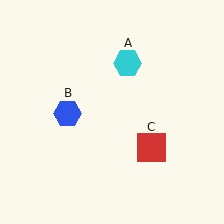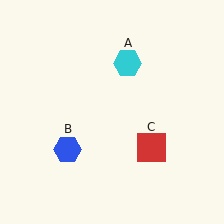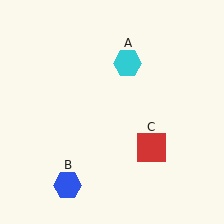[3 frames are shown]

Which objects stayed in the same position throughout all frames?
Cyan hexagon (object A) and red square (object C) remained stationary.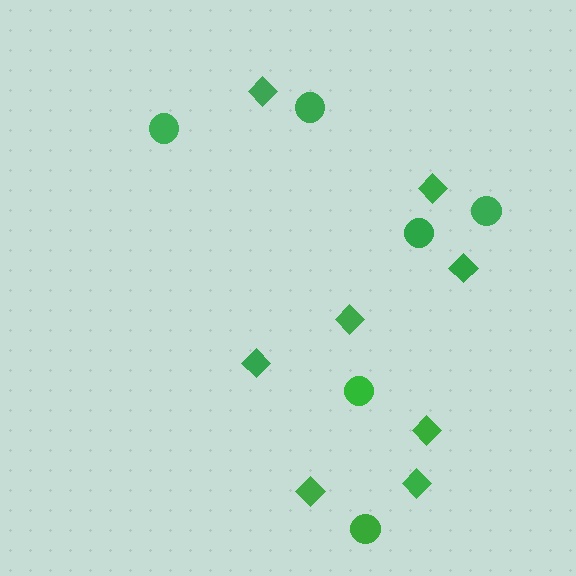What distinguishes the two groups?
There are 2 groups: one group of circles (6) and one group of diamonds (8).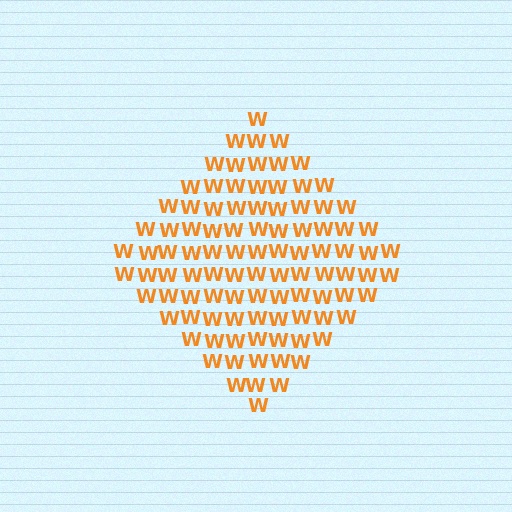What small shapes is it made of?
It is made of small letter W's.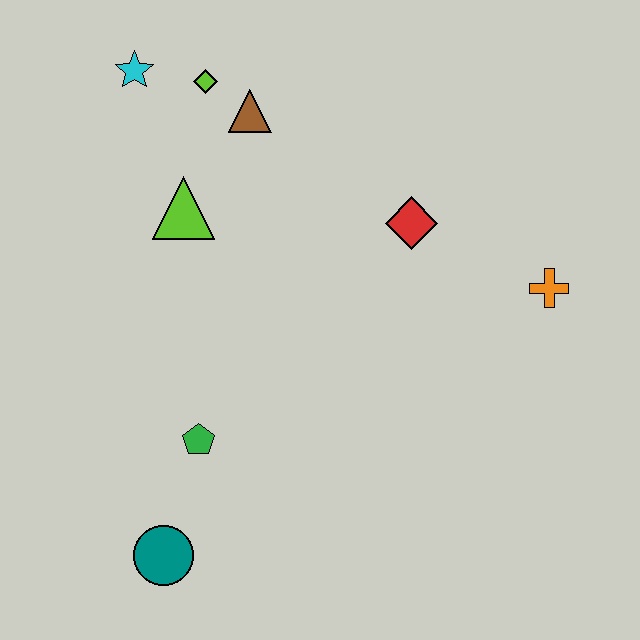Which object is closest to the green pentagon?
The teal circle is closest to the green pentagon.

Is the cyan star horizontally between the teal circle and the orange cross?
No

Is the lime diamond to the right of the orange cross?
No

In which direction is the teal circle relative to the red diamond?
The teal circle is below the red diamond.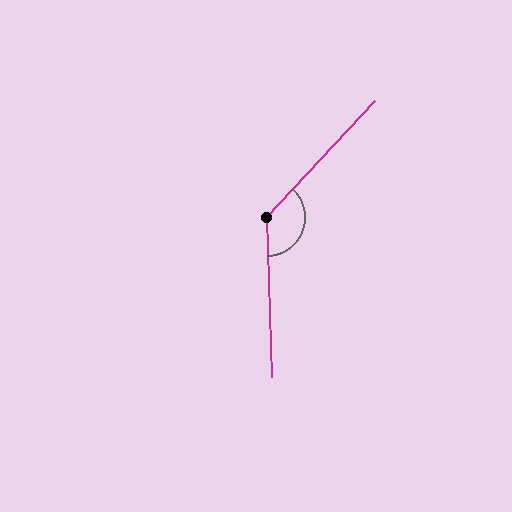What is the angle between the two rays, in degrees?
Approximately 136 degrees.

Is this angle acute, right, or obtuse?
It is obtuse.